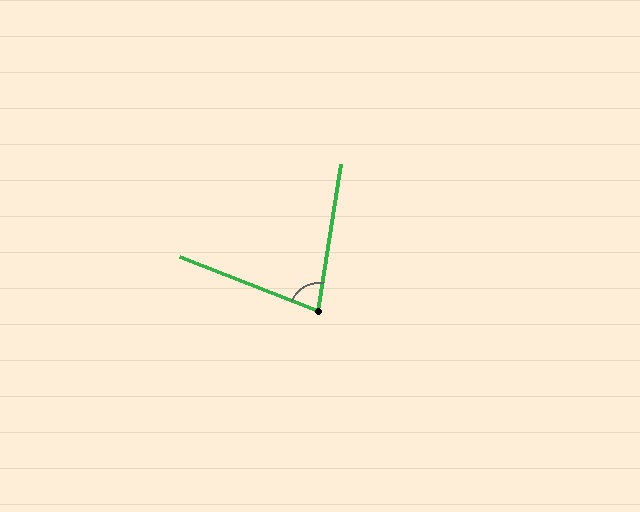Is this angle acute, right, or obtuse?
It is acute.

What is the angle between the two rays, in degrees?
Approximately 77 degrees.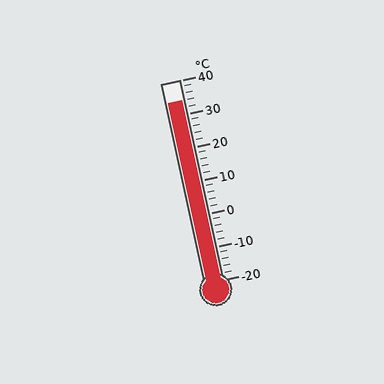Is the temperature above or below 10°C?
The temperature is above 10°C.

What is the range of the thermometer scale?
The thermometer scale ranges from -20°C to 40°C.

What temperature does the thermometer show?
The thermometer shows approximately 34°C.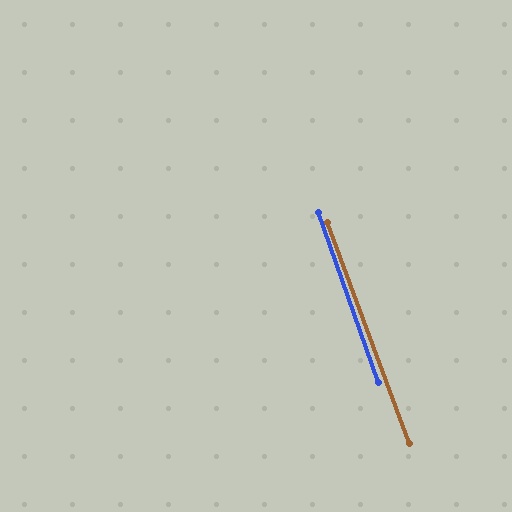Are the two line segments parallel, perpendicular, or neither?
Parallel — their directions differ by only 0.9°.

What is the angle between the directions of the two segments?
Approximately 1 degree.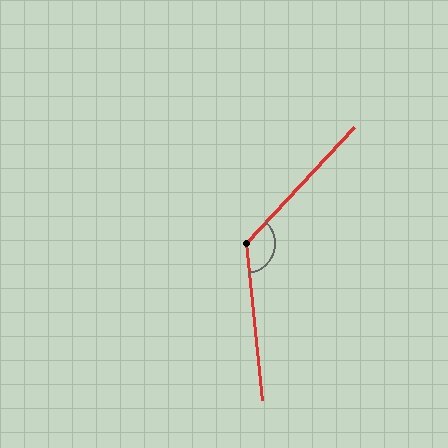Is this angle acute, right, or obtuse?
It is obtuse.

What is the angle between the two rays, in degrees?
Approximately 131 degrees.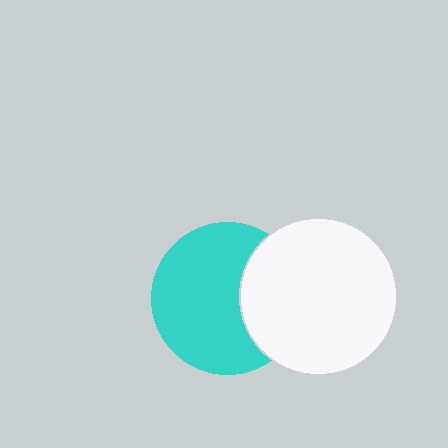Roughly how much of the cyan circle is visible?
Most of it is visible (roughly 69%).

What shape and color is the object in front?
The object in front is a white circle.